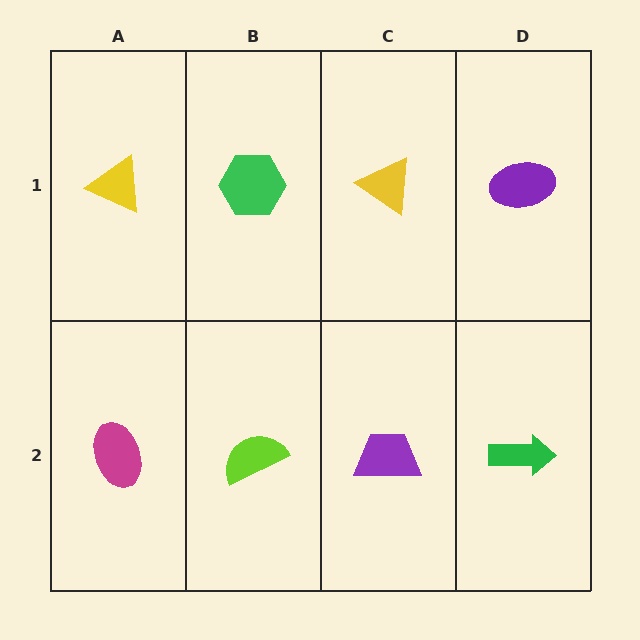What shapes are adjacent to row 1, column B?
A lime semicircle (row 2, column B), a yellow triangle (row 1, column A), a yellow triangle (row 1, column C).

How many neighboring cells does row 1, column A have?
2.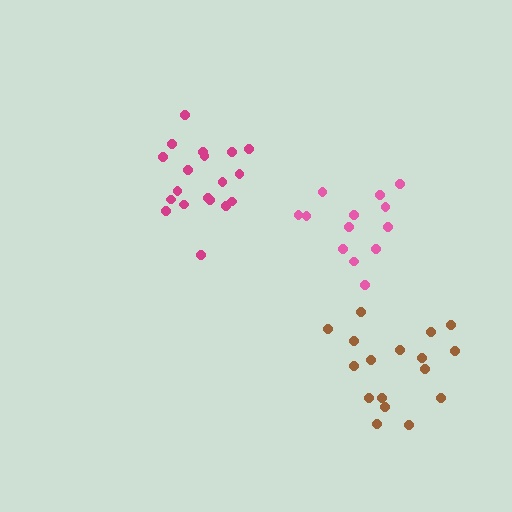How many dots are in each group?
Group 1: 19 dots, Group 2: 17 dots, Group 3: 13 dots (49 total).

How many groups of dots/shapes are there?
There are 3 groups.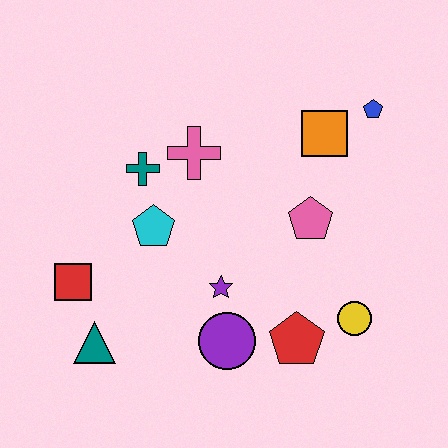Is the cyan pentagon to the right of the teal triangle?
Yes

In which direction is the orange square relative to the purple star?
The orange square is above the purple star.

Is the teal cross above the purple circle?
Yes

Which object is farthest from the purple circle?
The blue pentagon is farthest from the purple circle.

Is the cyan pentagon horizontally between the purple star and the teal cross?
Yes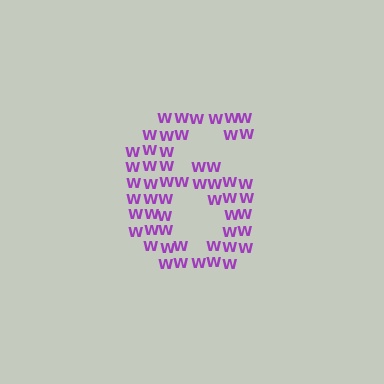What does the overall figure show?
The overall figure shows the digit 6.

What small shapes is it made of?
It is made of small letter W's.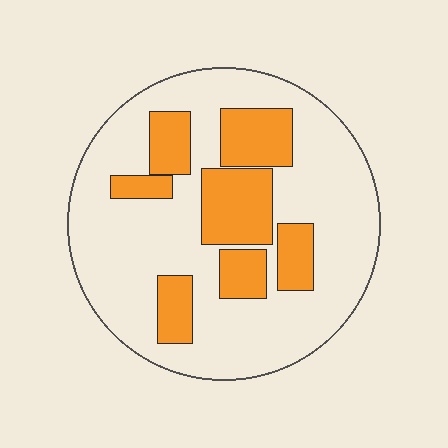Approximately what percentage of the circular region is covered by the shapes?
Approximately 30%.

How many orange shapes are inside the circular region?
7.